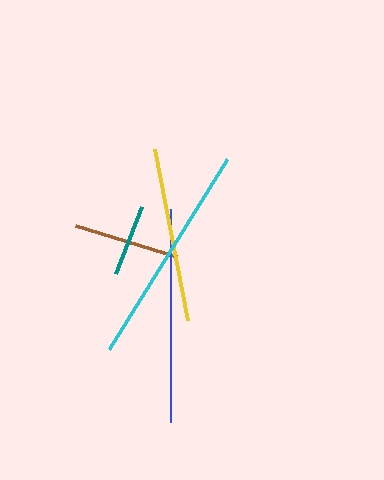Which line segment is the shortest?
The teal line is the shortest at approximately 73 pixels.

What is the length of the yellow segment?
The yellow segment is approximately 174 pixels long.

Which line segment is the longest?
The cyan line is the longest at approximately 223 pixels.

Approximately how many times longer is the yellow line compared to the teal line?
The yellow line is approximately 2.4 times the length of the teal line.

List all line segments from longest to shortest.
From longest to shortest: cyan, blue, yellow, brown, teal.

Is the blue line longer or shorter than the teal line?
The blue line is longer than the teal line.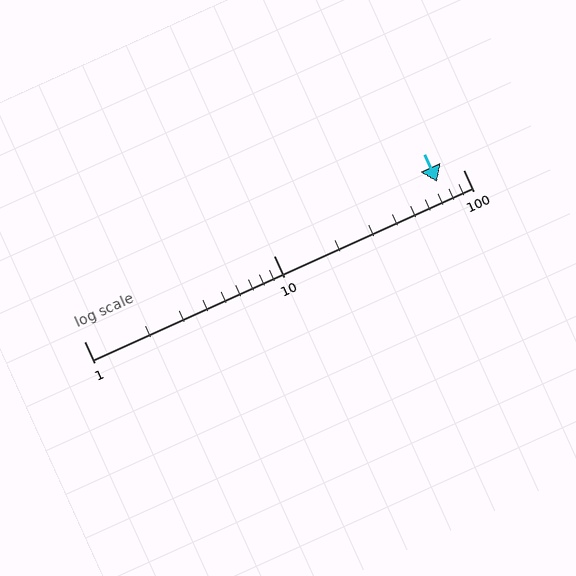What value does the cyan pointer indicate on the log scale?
The pointer indicates approximately 73.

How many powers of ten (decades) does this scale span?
The scale spans 2 decades, from 1 to 100.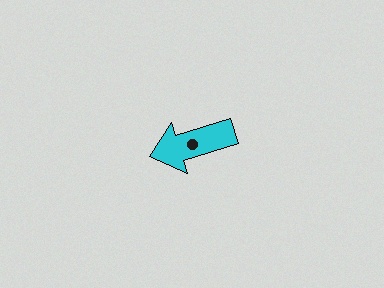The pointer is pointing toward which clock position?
Roughly 8 o'clock.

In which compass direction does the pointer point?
West.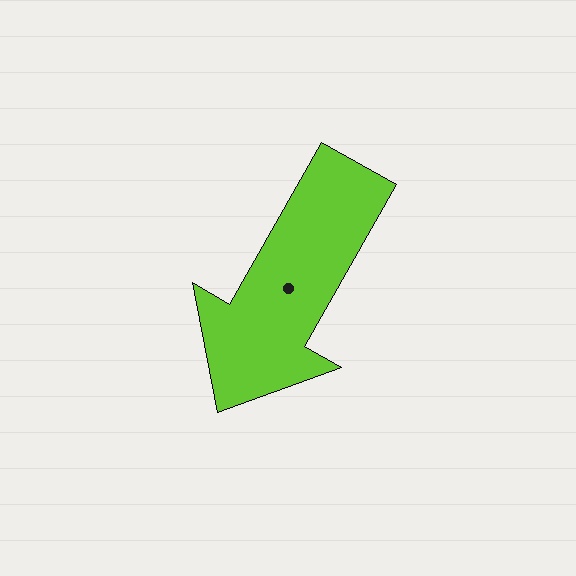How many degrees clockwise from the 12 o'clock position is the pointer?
Approximately 210 degrees.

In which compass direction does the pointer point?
Southwest.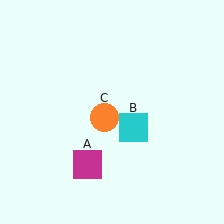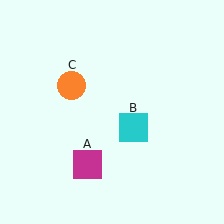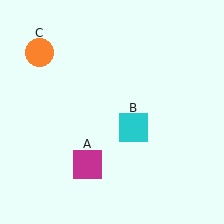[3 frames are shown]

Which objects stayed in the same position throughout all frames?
Magenta square (object A) and cyan square (object B) remained stationary.